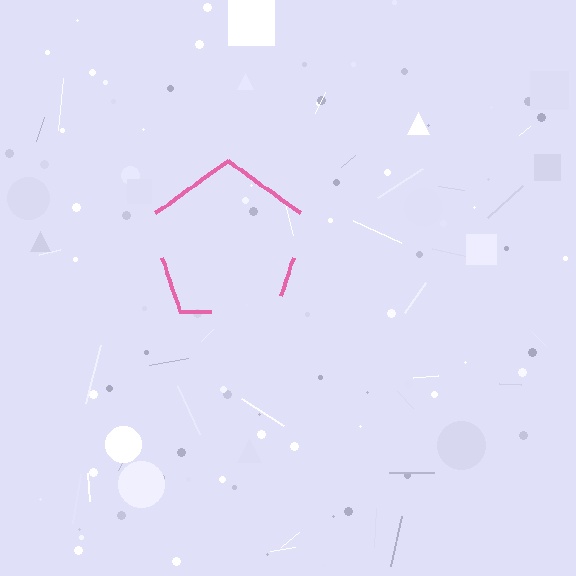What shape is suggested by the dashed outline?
The dashed outline suggests a pentagon.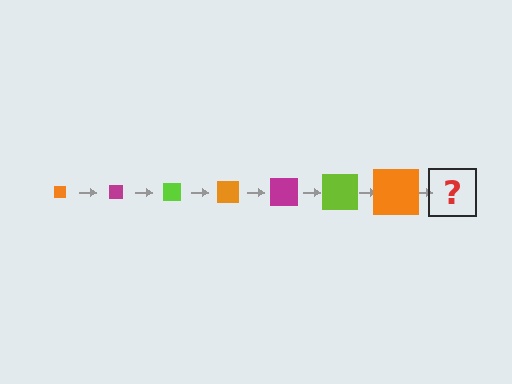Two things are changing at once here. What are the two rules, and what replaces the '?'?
The two rules are that the square grows larger each step and the color cycles through orange, magenta, and lime. The '?' should be a magenta square, larger than the previous one.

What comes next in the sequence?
The next element should be a magenta square, larger than the previous one.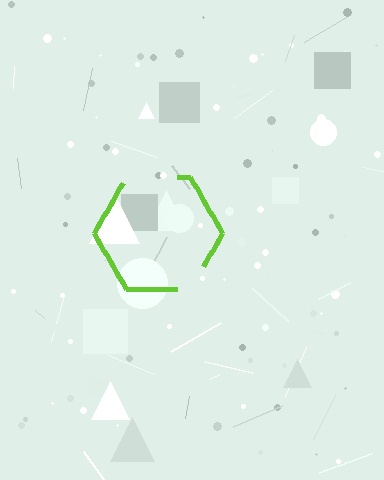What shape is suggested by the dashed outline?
The dashed outline suggests a hexagon.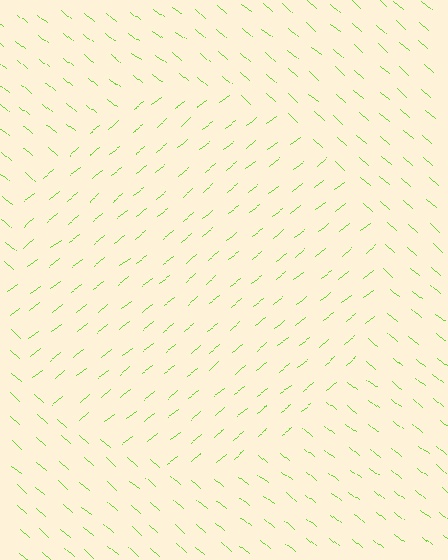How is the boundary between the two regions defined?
The boundary is defined purely by a change in line orientation (approximately 79 degrees difference). All lines are the same color and thickness.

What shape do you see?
I see a circle.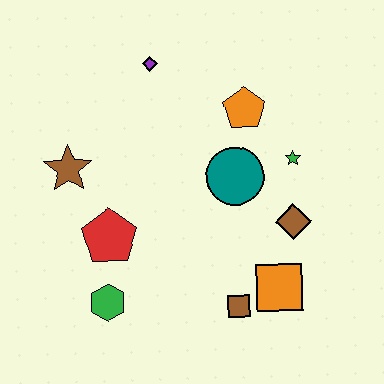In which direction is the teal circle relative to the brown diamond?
The teal circle is to the left of the brown diamond.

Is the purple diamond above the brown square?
Yes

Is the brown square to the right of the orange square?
No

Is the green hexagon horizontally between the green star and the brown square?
No